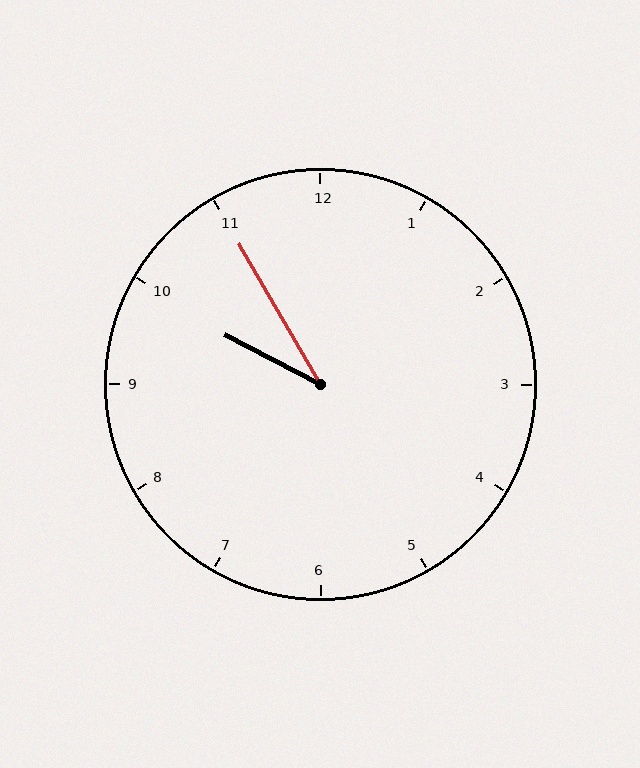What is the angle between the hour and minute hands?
Approximately 32 degrees.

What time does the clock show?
9:55.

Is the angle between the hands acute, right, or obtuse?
It is acute.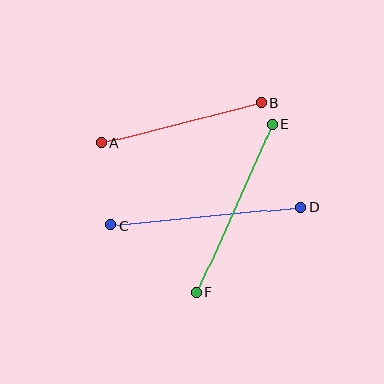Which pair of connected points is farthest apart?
Points C and D are farthest apart.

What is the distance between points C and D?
The distance is approximately 191 pixels.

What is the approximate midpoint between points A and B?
The midpoint is at approximately (181, 123) pixels.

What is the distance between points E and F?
The distance is approximately 185 pixels.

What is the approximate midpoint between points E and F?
The midpoint is at approximately (235, 208) pixels.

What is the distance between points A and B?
The distance is approximately 164 pixels.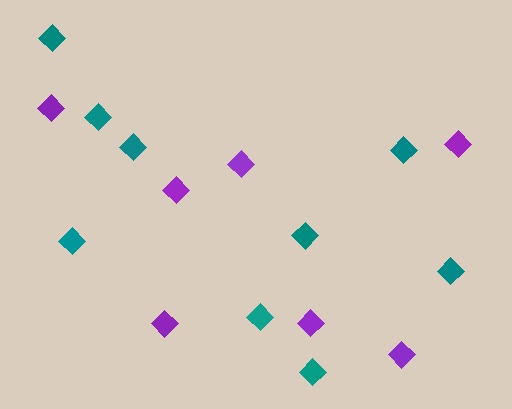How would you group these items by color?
There are 2 groups: one group of purple diamonds (7) and one group of teal diamonds (9).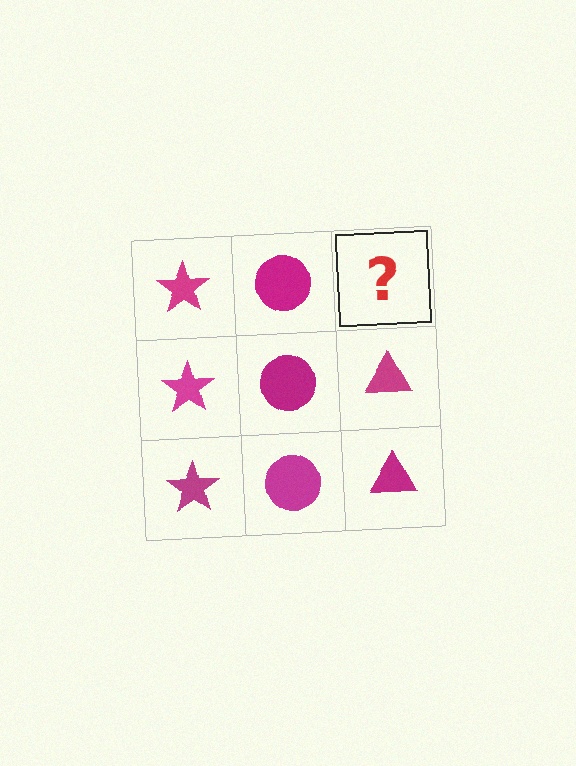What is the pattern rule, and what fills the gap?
The rule is that each column has a consistent shape. The gap should be filled with a magenta triangle.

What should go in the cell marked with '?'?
The missing cell should contain a magenta triangle.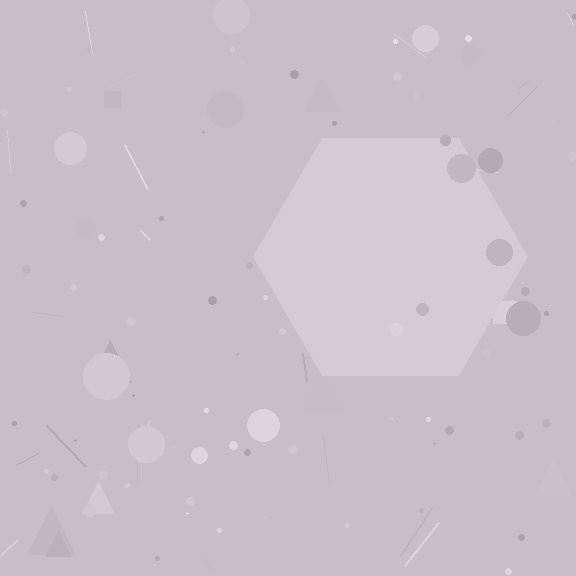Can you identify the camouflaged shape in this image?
The camouflaged shape is a hexagon.